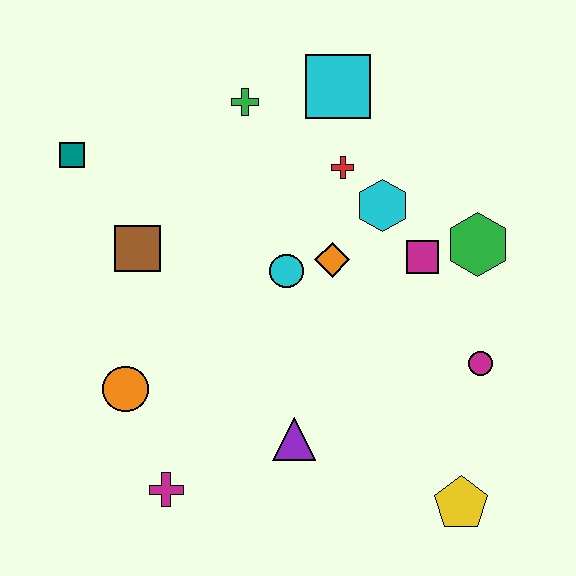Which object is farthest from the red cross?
The magenta cross is farthest from the red cross.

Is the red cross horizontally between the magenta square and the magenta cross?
Yes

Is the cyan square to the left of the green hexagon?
Yes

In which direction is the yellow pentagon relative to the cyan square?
The yellow pentagon is below the cyan square.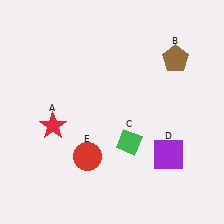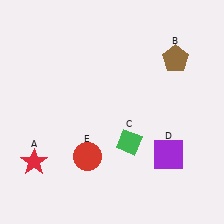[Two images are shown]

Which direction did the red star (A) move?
The red star (A) moved down.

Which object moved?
The red star (A) moved down.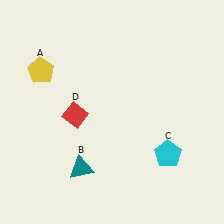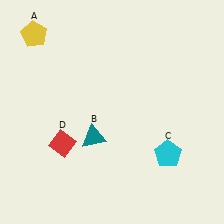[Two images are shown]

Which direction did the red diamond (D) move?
The red diamond (D) moved down.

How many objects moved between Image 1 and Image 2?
3 objects moved between the two images.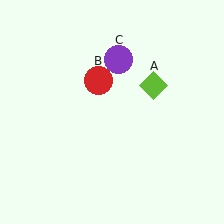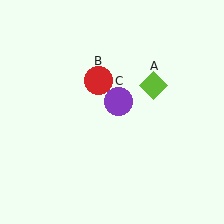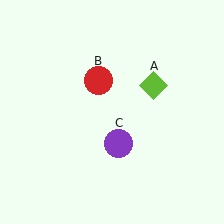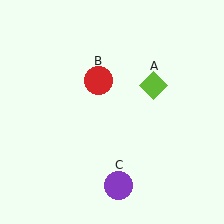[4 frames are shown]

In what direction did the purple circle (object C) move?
The purple circle (object C) moved down.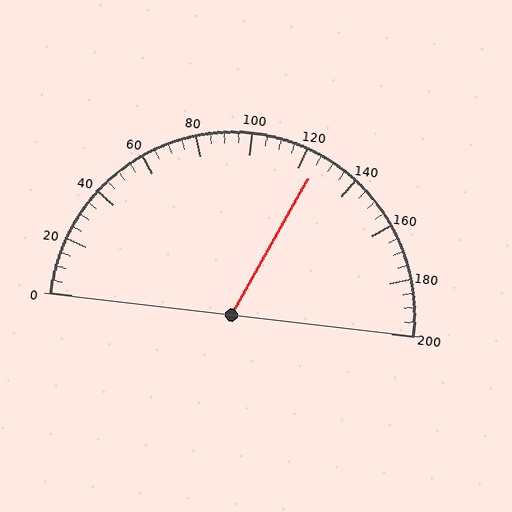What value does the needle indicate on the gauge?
The needle indicates approximately 125.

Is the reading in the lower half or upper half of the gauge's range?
The reading is in the upper half of the range (0 to 200).